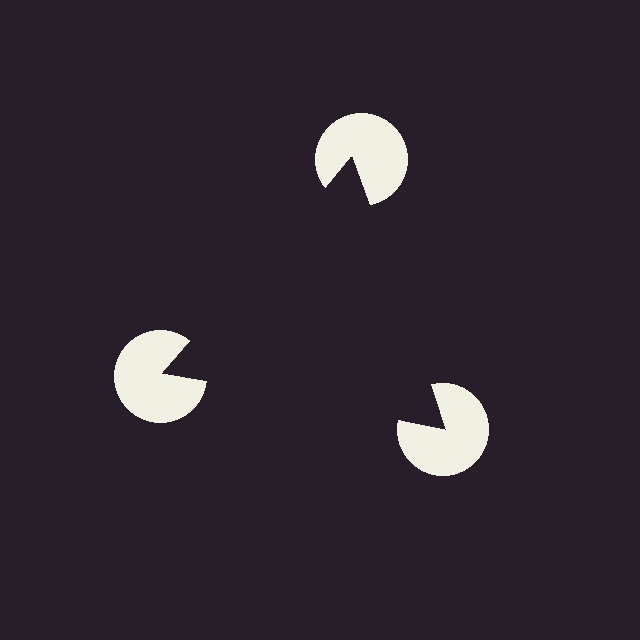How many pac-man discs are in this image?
There are 3 — one at each vertex of the illusory triangle.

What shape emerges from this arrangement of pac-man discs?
An illusory triangle — its edges are inferred from the aligned wedge cuts in the pac-man discs, not physically drawn.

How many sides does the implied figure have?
3 sides.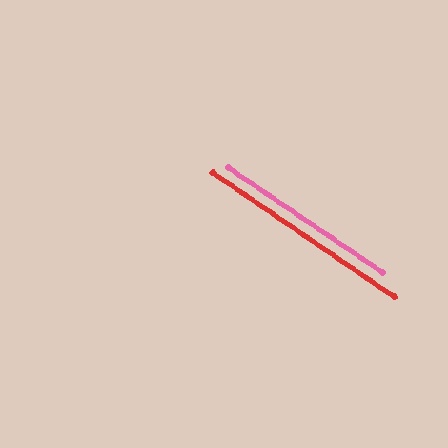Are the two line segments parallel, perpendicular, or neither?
Parallel — their directions differ by only 0.2°.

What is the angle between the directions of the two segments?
Approximately 0 degrees.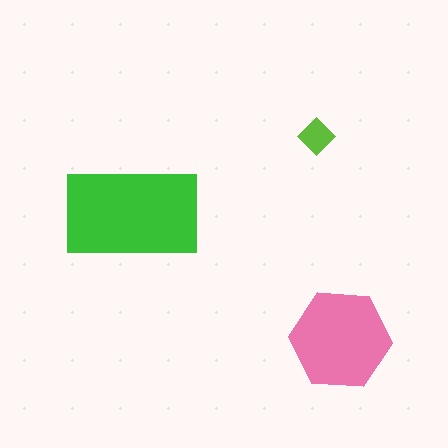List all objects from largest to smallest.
The green rectangle, the pink hexagon, the lime diamond.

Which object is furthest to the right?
The pink hexagon is rightmost.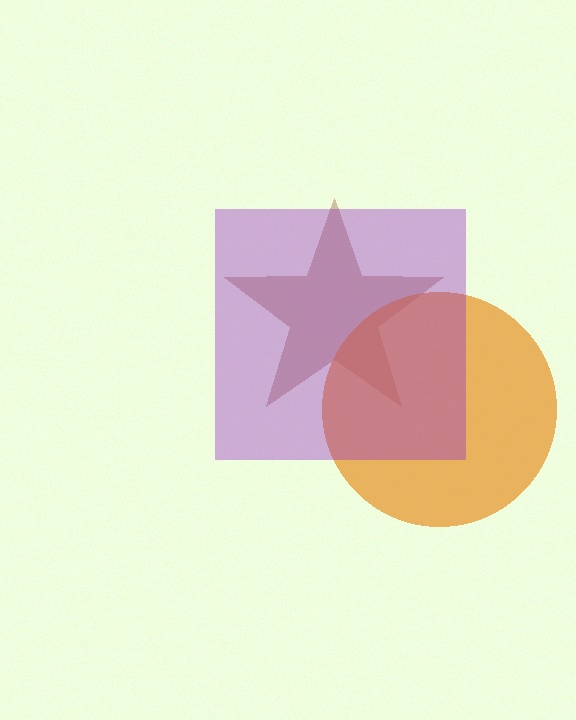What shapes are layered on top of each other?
The layered shapes are: a brown star, an orange circle, a purple square.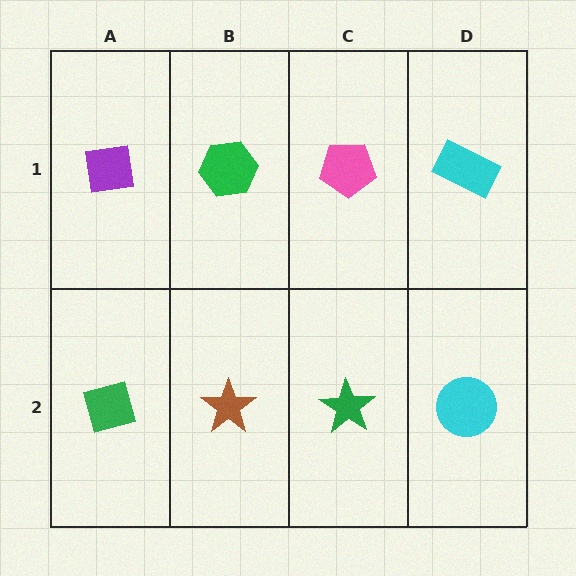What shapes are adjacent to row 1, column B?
A brown star (row 2, column B), a purple square (row 1, column A), a pink pentagon (row 1, column C).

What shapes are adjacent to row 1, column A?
A green diamond (row 2, column A), a green hexagon (row 1, column B).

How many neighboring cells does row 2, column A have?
2.